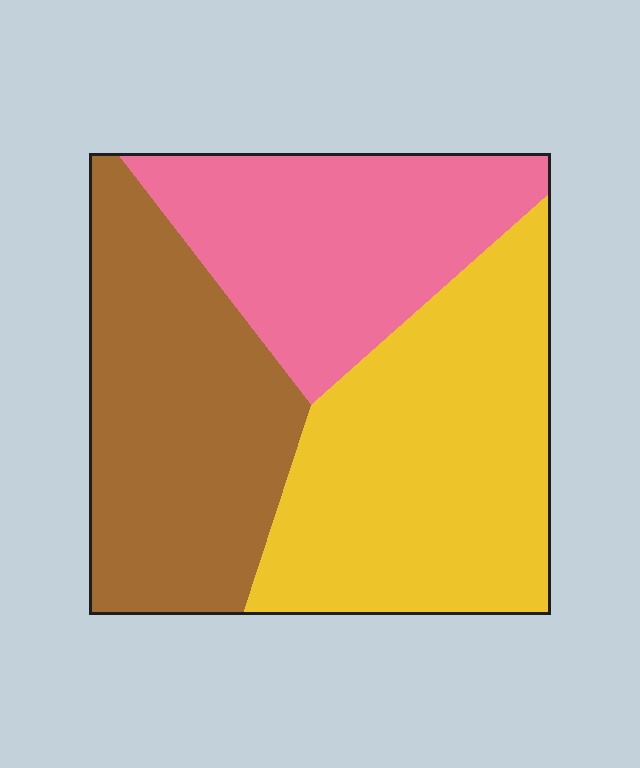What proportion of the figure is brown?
Brown covers about 35% of the figure.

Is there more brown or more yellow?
Yellow.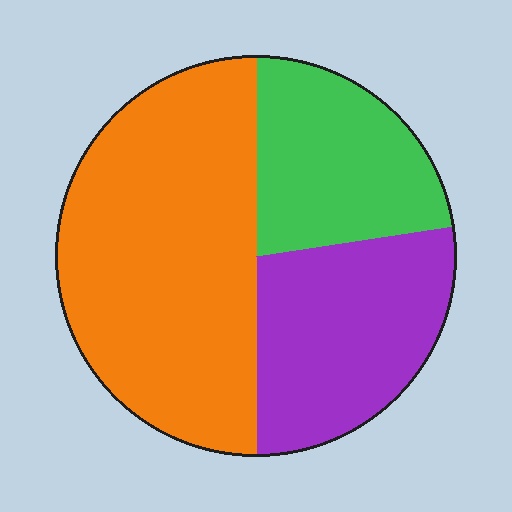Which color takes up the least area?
Green, at roughly 25%.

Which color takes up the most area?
Orange, at roughly 50%.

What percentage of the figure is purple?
Purple covers around 25% of the figure.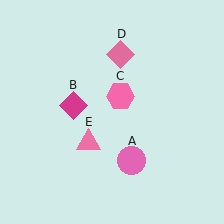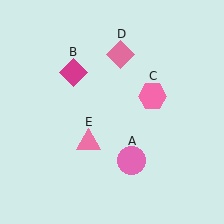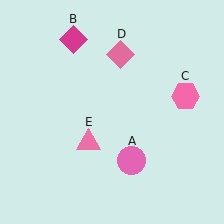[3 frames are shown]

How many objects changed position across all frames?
2 objects changed position: magenta diamond (object B), pink hexagon (object C).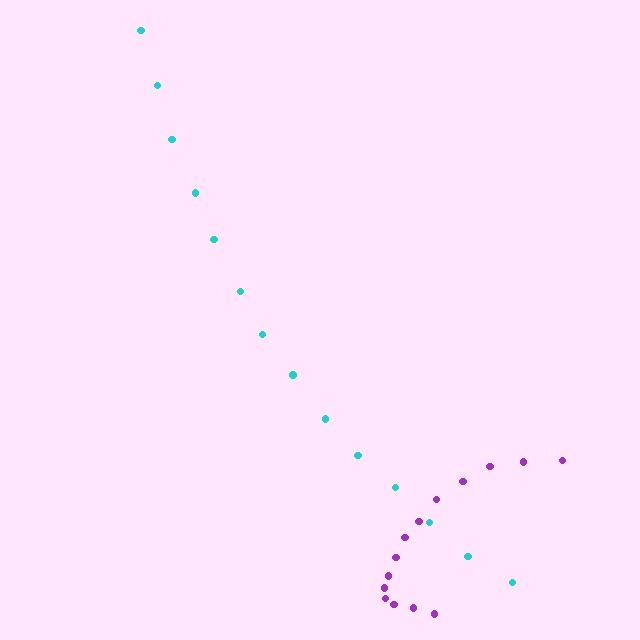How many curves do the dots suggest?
There are 2 distinct paths.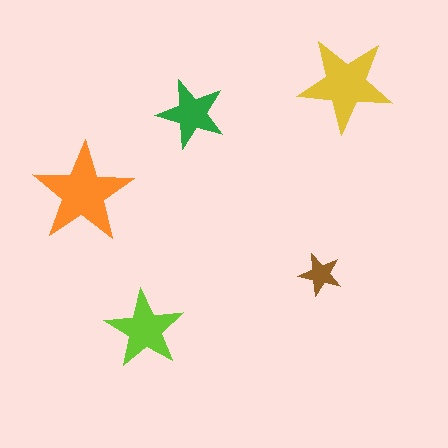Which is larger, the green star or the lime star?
The lime one.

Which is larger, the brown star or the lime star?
The lime one.